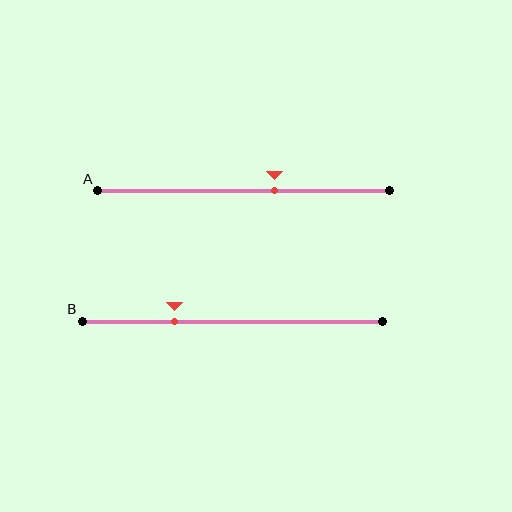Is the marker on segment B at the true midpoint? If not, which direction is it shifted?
No, the marker on segment B is shifted to the left by about 19% of the segment length.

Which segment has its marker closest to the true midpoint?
Segment A has its marker closest to the true midpoint.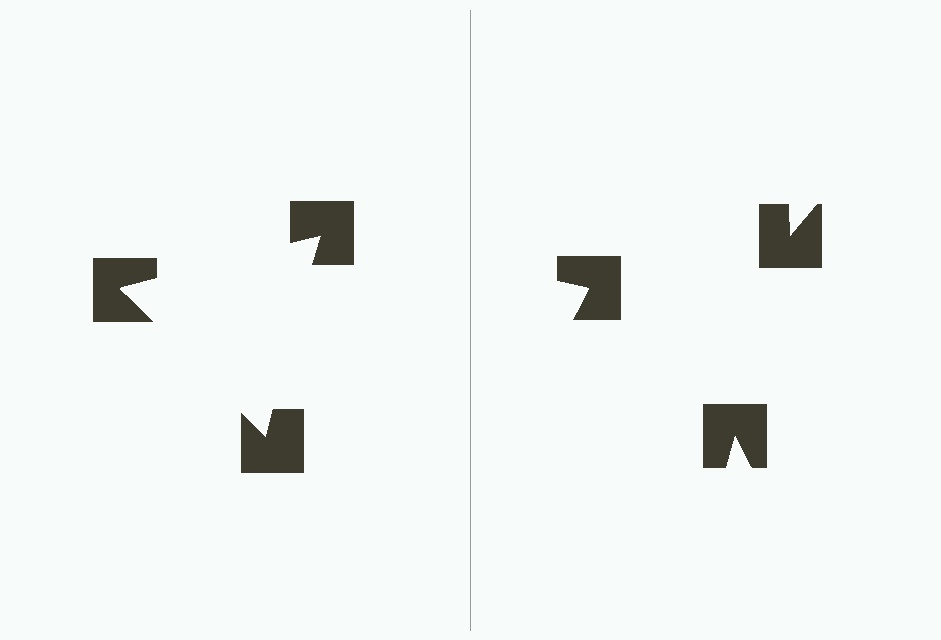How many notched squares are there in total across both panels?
6 — 3 on each side.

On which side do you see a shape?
An illusory triangle appears on the left side. On the right side the wedge cuts are rotated, so no coherent shape forms.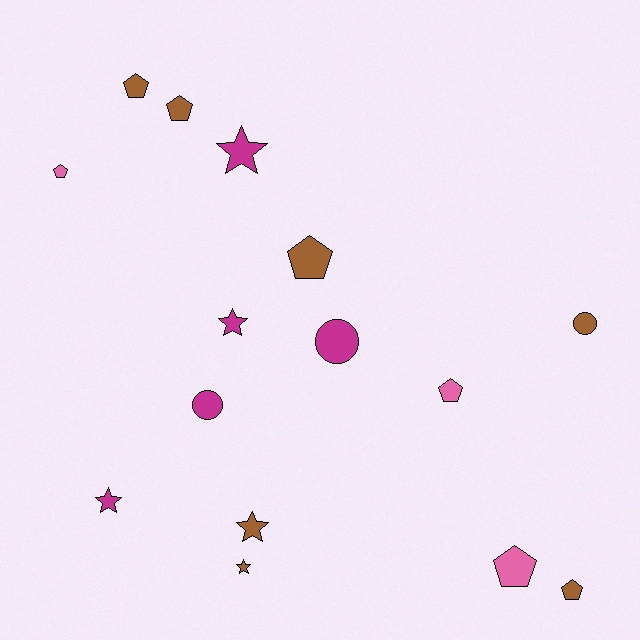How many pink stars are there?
There are no pink stars.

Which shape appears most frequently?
Pentagon, with 7 objects.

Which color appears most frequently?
Brown, with 7 objects.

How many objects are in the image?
There are 15 objects.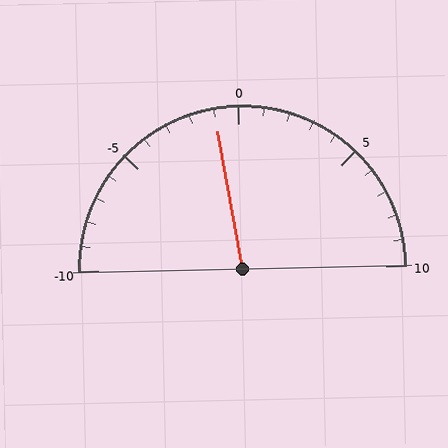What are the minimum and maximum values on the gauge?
The gauge ranges from -10 to 10.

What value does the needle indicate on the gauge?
The needle indicates approximately -1.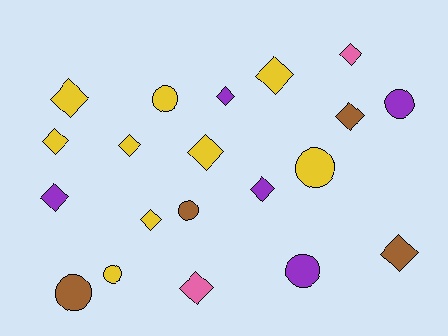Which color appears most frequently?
Yellow, with 9 objects.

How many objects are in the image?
There are 20 objects.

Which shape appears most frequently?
Diamond, with 13 objects.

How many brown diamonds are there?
There are 2 brown diamonds.